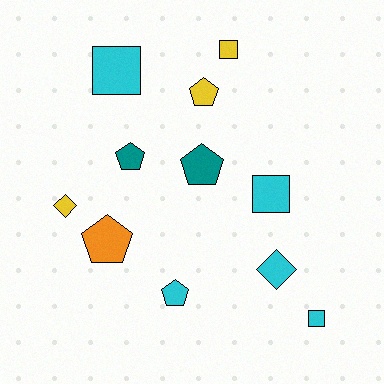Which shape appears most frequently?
Pentagon, with 5 objects.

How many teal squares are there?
There are no teal squares.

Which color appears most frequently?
Cyan, with 5 objects.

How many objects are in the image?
There are 11 objects.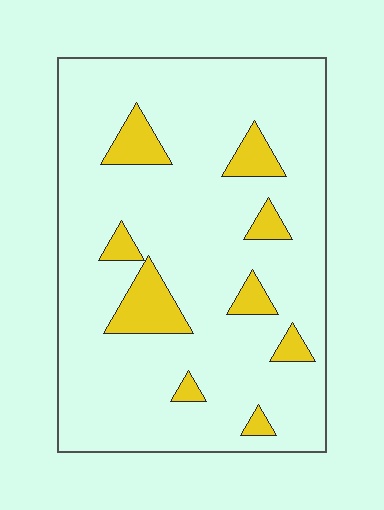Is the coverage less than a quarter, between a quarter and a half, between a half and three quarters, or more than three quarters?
Less than a quarter.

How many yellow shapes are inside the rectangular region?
9.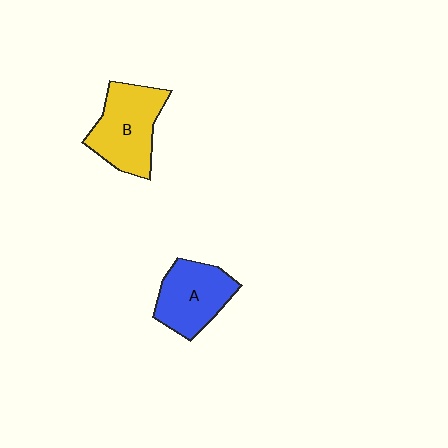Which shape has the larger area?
Shape B (yellow).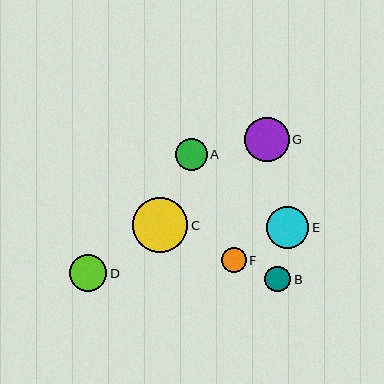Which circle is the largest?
Circle C is the largest with a size of approximately 55 pixels.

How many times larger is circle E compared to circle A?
Circle E is approximately 1.3 times the size of circle A.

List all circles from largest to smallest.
From largest to smallest: C, G, E, D, A, B, F.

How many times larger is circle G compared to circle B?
Circle G is approximately 1.7 times the size of circle B.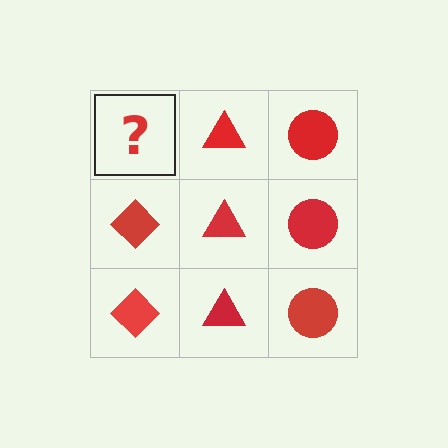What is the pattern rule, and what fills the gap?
The rule is that each column has a consistent shape. The gap should be filled with a red diamond.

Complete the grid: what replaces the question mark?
The question mark should be replaced with a red diamond.